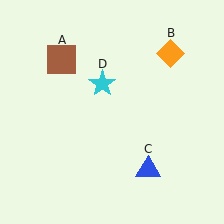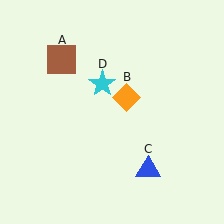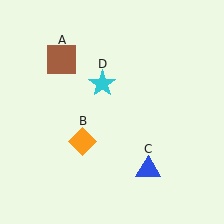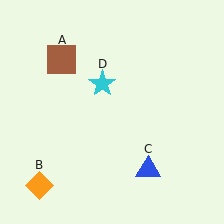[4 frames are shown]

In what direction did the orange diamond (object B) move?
The orange diamond (object B) moved down and to the left.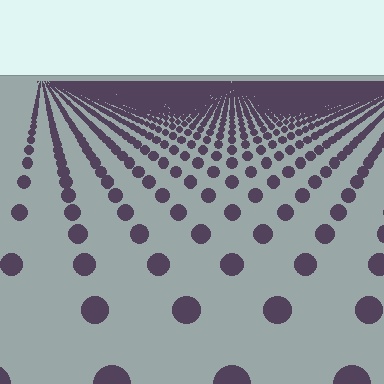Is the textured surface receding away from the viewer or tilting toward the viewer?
The surface is receding away from the viewer. Texture elements get smaller and denser toward the top.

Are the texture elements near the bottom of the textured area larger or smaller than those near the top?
Larger. Near the bottom, elements are closer to the viewer and appear at a bigger on-screen size.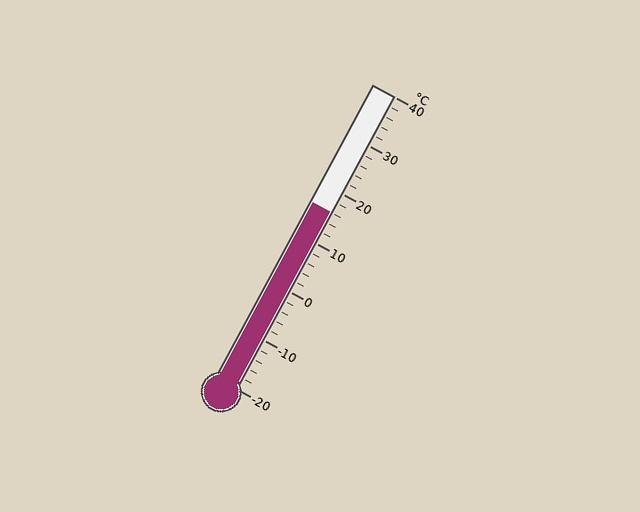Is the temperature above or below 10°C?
The temperature is above 10°C.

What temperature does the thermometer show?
The thermometer shows approximately 16°C.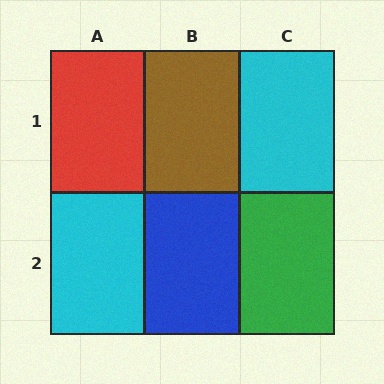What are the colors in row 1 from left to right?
Red, brown, cyan.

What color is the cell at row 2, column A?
Cyan.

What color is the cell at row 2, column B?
Blue.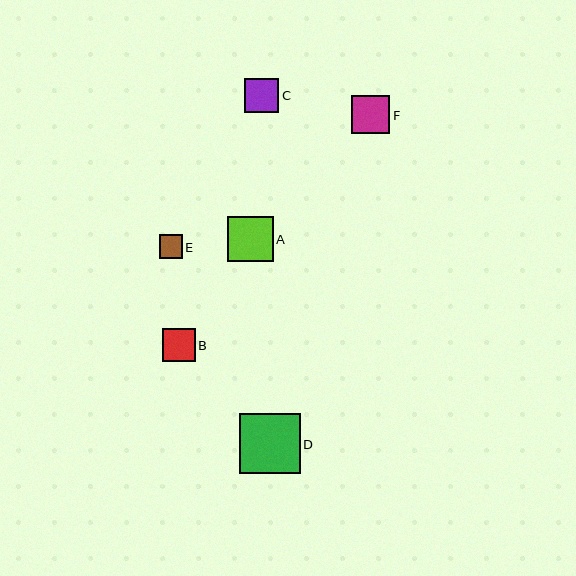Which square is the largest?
Square D is the largest with a size of approximately 60 pixels.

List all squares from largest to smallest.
From largest to smallest: D, A, F, C, B, E.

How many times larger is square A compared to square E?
Square A is approximately 2.0 times the size of square E.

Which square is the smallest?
Square E is the smallest with a size of approximately 23 pixels.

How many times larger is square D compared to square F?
Square D is approximately 1.6 times the size of square F.